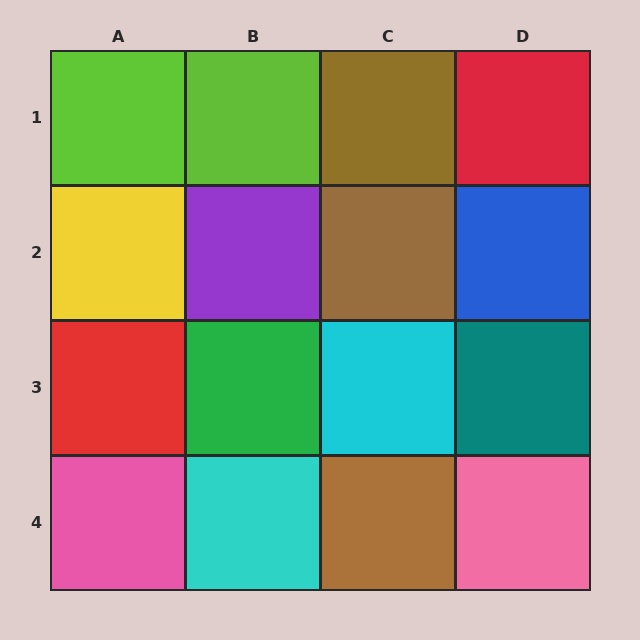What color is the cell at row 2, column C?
Brown.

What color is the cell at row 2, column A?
Yellow.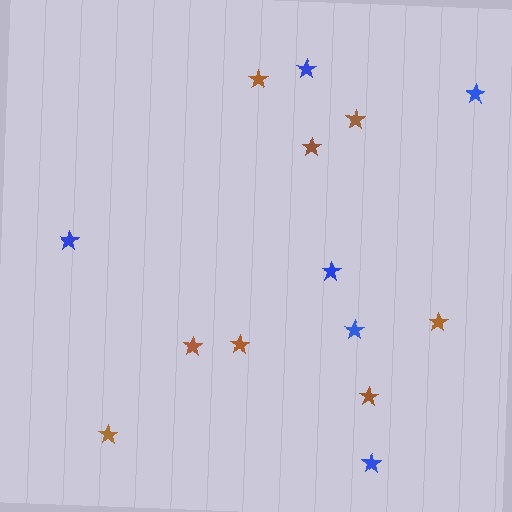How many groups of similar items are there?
There are 2 groups: one group of brown stars (8) and one group of blue stars (6).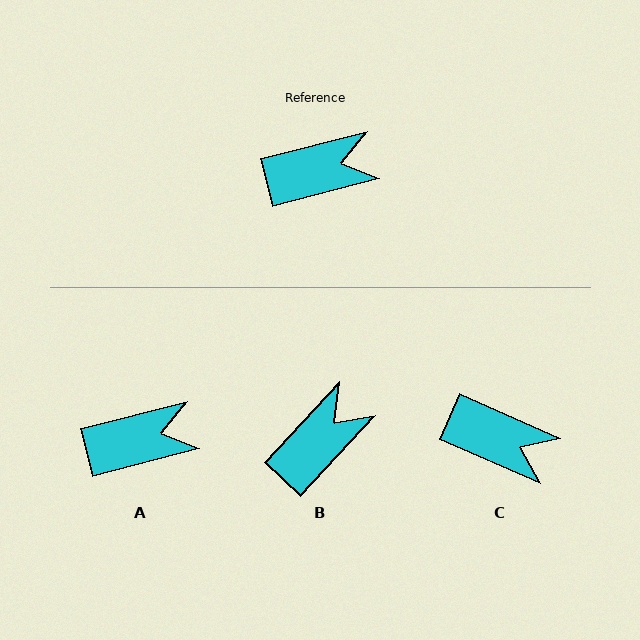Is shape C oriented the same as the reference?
No, it is off by about 38 degrees.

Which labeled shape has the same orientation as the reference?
A.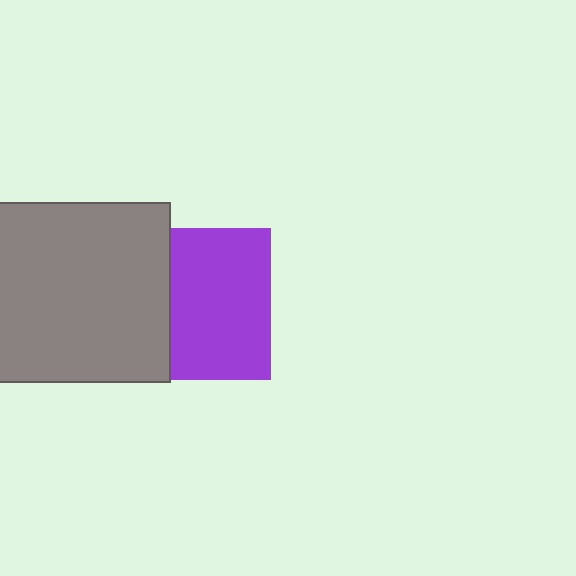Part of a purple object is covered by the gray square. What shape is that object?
It is a square.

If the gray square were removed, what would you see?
You would see the complete purple square.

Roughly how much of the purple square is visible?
Most of it is visible (roughly 66%).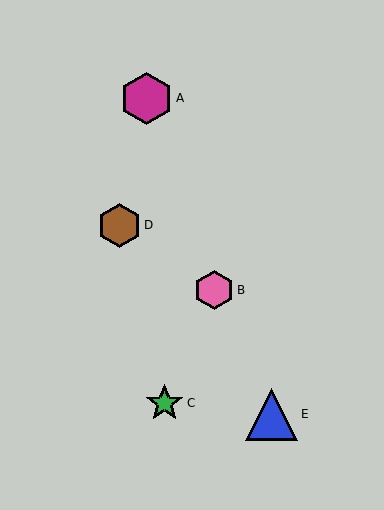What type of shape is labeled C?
Shape C is a green star.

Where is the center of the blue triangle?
The center of the blue triangle is at (272, 414).